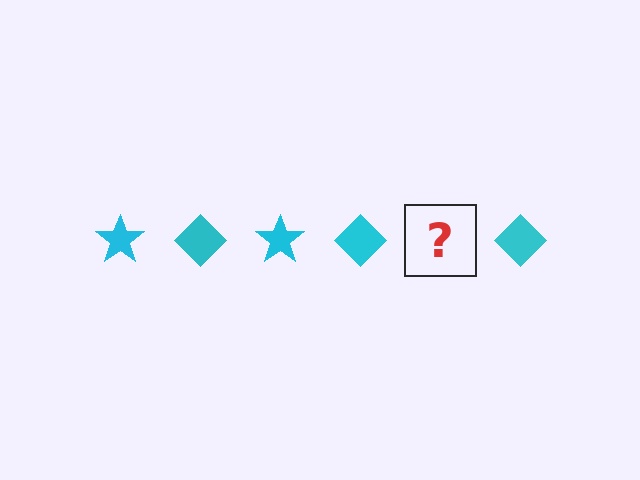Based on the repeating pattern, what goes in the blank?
The blank should be a cyan star.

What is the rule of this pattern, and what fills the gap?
The rule is that the pattern cycles through star, diamond shapes in cyan. The gap should be filled with a cyan star.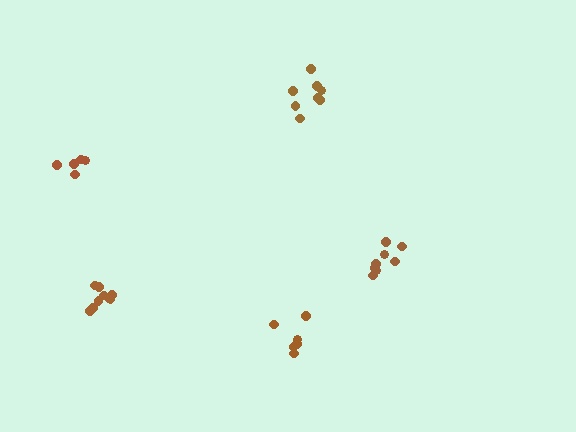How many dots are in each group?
Group 1: 6 dots, Group 2: 5 dots, Group 3: 8 dots, Group 4: 9 dots, Group 5: 8 dots (36 total).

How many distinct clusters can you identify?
There are 5 distinct clusters.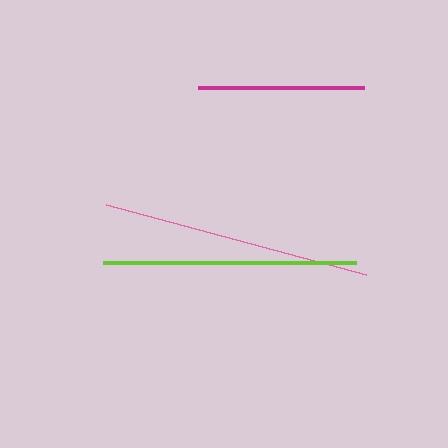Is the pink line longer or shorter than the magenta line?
The pink line is longer than the magenta line.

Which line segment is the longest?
The pink line is the longest at approximately 270 pixels.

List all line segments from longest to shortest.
From longest to shortest: pink, lime, magenta.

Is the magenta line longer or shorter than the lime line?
The lime line is longer than the magenta line.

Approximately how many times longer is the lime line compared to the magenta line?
The lime line is approximately 1.5 times the length of the magenta line.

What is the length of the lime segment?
The lime segment is approximately 252 pixels long.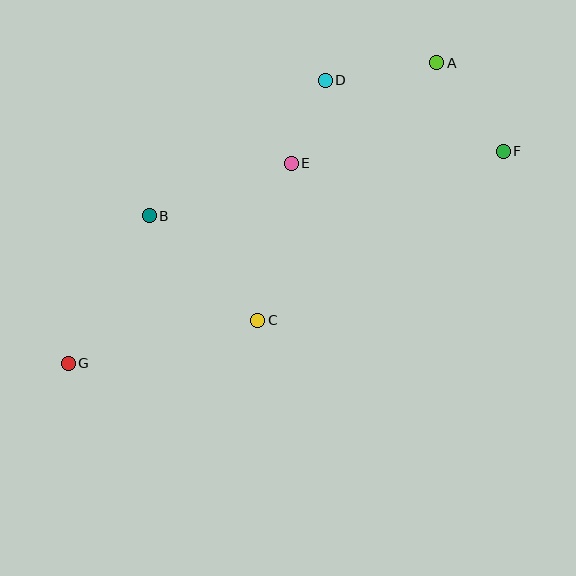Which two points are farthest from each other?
Points F and G are farthest from each other.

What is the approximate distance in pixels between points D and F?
The distance between D and F is approximately 192 pixels.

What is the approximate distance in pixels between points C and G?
The distance between C and G is approximately 194 pixels.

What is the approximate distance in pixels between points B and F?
The distance between B and F is approximately 360 pixels.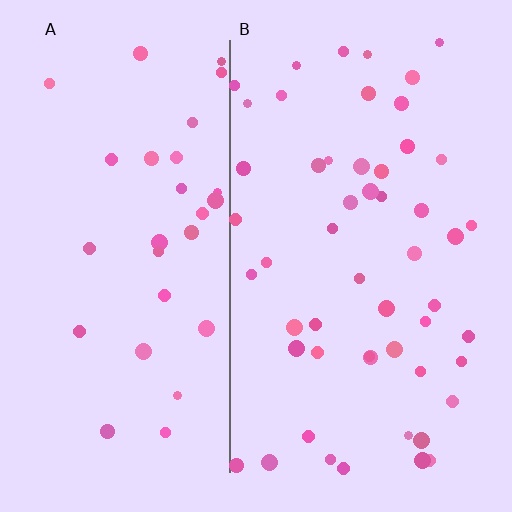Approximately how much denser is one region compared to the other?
Approximately 1.8× — region B over region A.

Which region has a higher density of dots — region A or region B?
B (the right).